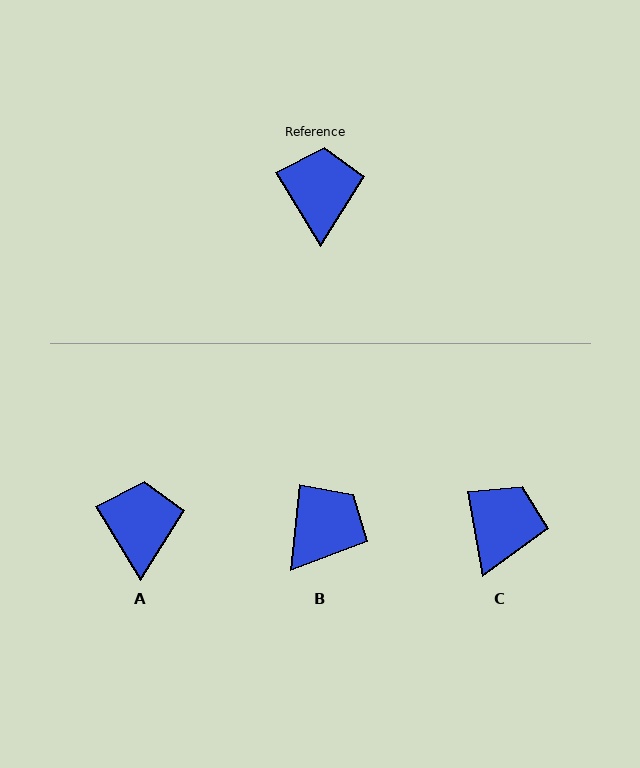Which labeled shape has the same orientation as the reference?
A.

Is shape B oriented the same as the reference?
No, it is off by about 37 degrees.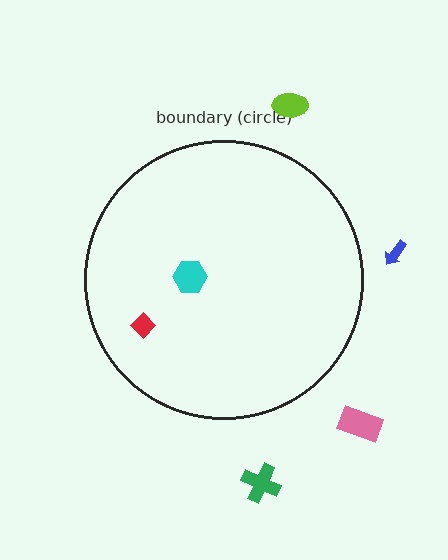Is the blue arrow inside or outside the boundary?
Outside.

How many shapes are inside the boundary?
2 inside, 4 outside.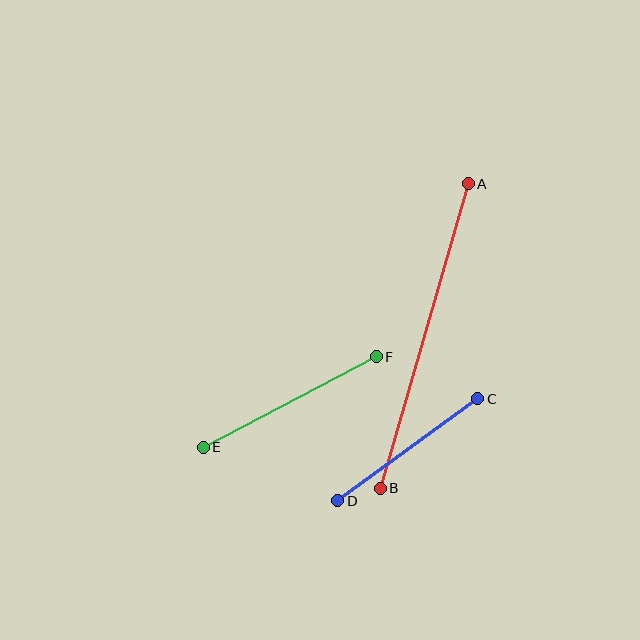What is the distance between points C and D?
The distance is approximately 174 pixels.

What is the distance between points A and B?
The distance is approximately 317 pixels.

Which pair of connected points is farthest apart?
Points A and B are farthest apart.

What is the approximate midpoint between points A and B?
The midpoint is at approximately (424, 336) pixels.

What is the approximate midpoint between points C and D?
The midpoint is at approximately (408, 450) pixels.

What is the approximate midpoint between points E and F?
The midpoint is at approximately (290, 402) pixels.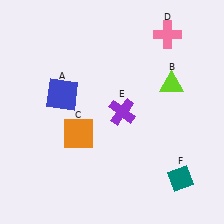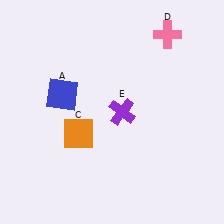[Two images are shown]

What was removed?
The teal diamond (F), the lime triangle (B) were removed in Image 2.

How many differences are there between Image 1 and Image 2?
There are 2 differences between the two images.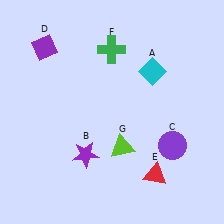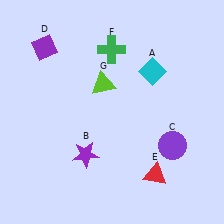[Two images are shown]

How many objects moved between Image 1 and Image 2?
1 object moved between the two images.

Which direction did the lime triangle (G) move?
The lime triangle (G) moved up.